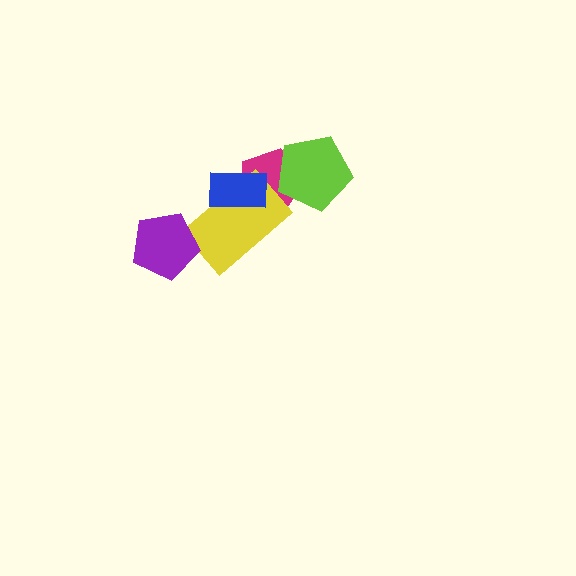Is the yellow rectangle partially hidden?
Yes, it is partially covered by another shape.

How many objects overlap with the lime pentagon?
1 object overlaps with the lime pentagon.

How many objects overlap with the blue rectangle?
2 objects overlap with the blue rectangle.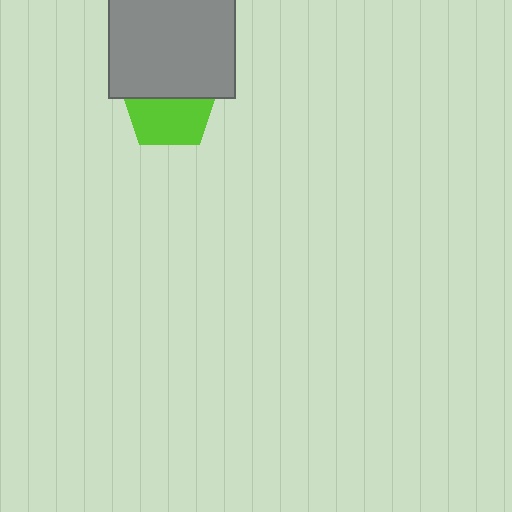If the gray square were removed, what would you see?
You would see the complete lime pentagon.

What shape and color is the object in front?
The object in front is a gray square.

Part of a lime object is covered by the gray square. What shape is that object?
It is a pentagon.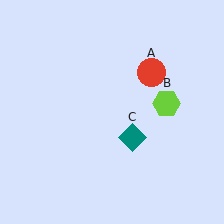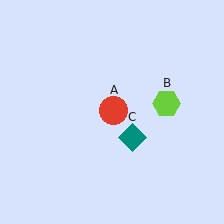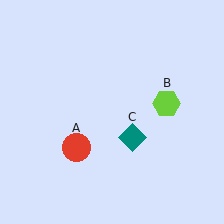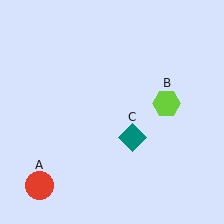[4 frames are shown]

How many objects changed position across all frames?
1 object changed position: red circle (object A).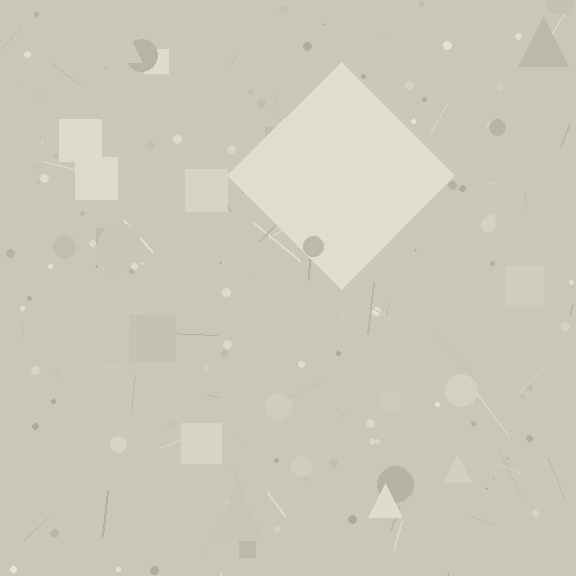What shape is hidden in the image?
A diamond is hidden in the image.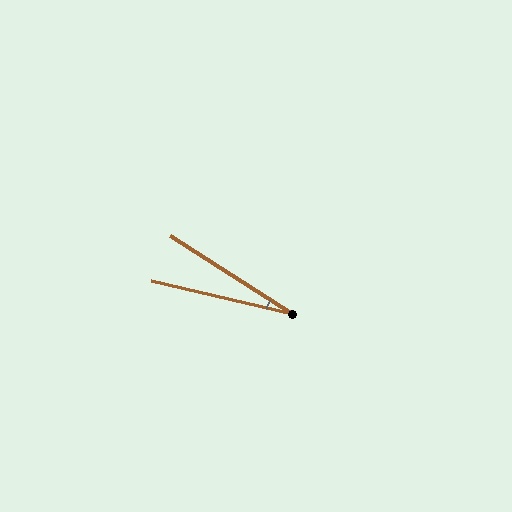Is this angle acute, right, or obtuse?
It is acute.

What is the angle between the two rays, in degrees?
Approximately 20 degrees.